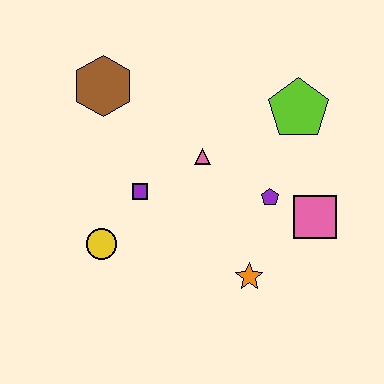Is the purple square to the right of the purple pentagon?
No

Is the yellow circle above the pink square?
No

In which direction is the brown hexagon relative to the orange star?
The brown hexagon is above the orange star.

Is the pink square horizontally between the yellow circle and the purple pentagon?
No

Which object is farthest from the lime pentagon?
The yellow circle is farthest from the lime pentagon.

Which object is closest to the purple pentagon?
The pink square is closest to the purple pentagon.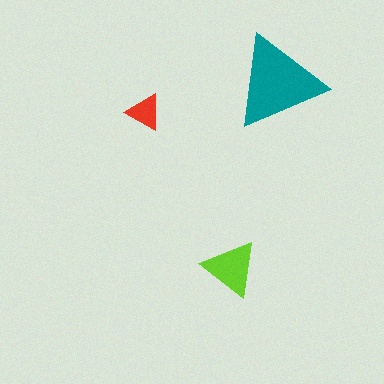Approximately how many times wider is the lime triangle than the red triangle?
About 1.5 times wider.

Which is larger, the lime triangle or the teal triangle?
The teal one.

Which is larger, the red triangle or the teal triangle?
The teal one.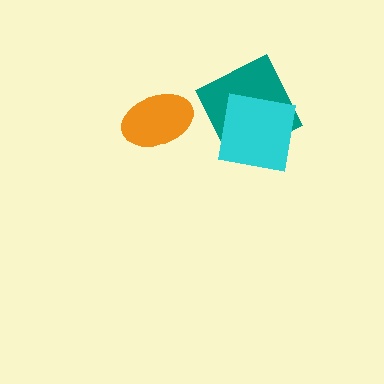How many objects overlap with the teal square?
1 object overlaps with the teal square.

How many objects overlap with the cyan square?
1 object overlaps with the cyan square.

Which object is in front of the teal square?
The cyan square is in front of the teal square.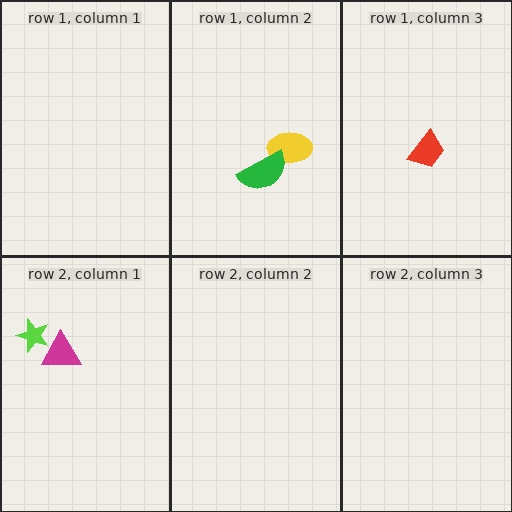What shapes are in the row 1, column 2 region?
The yellow ellipse, the green semicircle.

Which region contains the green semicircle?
The row 1, column 2 region.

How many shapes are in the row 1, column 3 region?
1.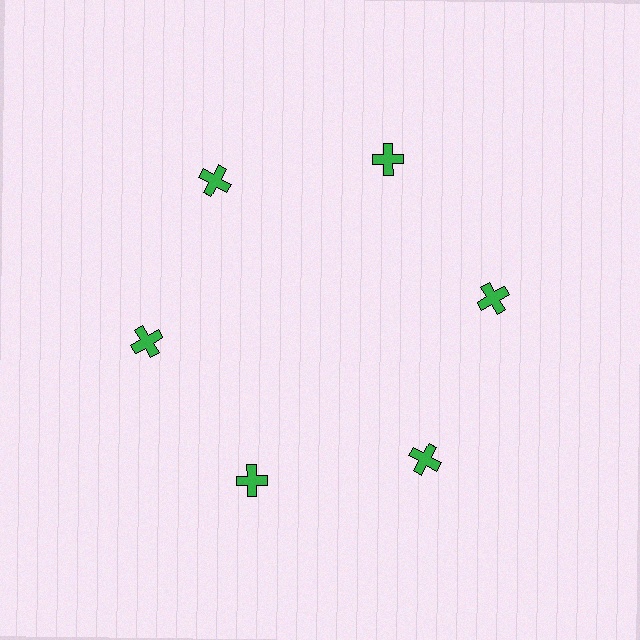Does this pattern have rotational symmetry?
Yes, this pattern has 6-fold rotational symmetry. It looks the same after rotating 60 degrees around the center.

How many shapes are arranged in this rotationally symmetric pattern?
There are 6 shapes, arranged in 6 groups of 1.